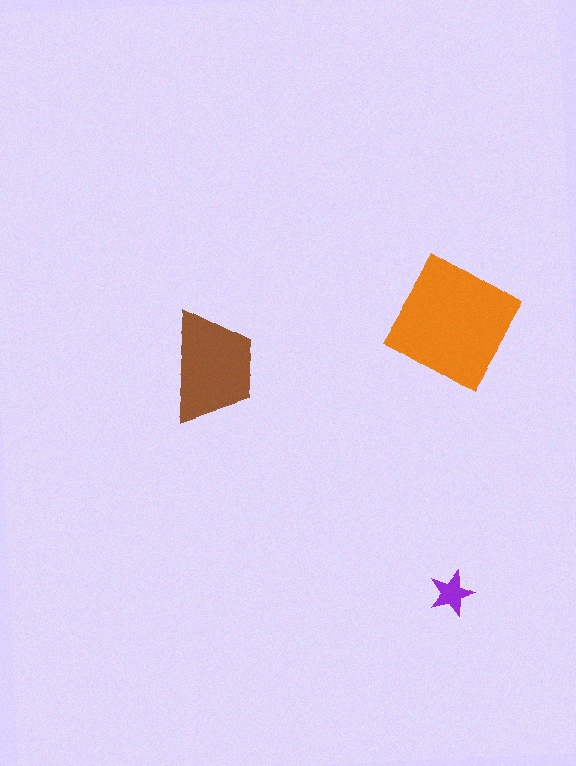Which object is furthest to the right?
The orange diamond is rightmost.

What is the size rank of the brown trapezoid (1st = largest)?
2nd.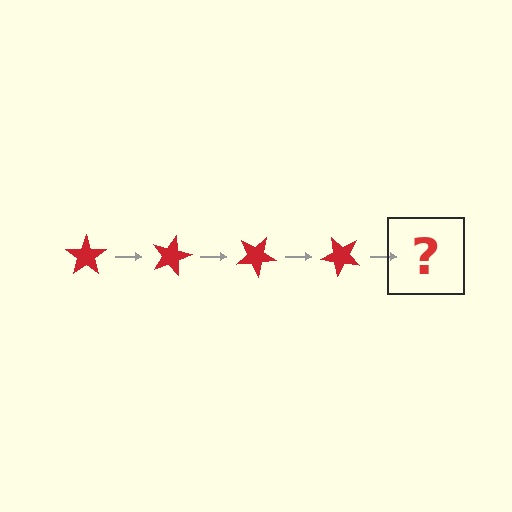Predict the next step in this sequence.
The next step is a red star rotated 60 degrees.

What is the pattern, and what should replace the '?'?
The pattern is that the star rotates 15 degrees each step. The '?' should be a red star rotated 60 degrees.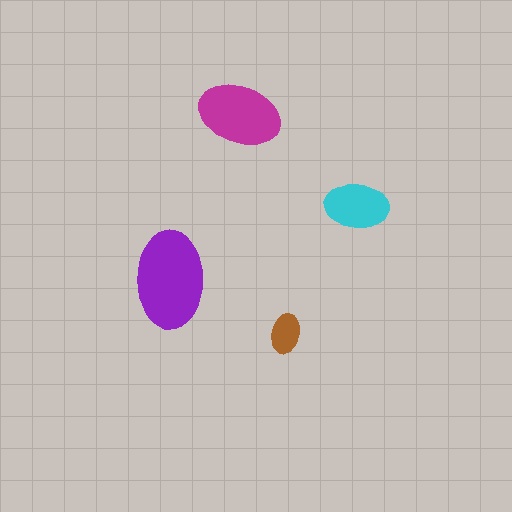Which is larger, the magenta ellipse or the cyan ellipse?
The magenta one.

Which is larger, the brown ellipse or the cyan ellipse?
The cyan one.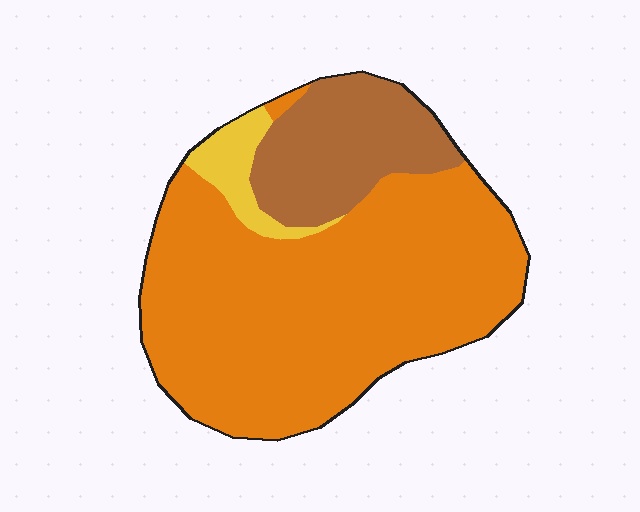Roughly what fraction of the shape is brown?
Brown covers about 20% of the shape.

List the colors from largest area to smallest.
From largest to smallest: orange, brown, yellow.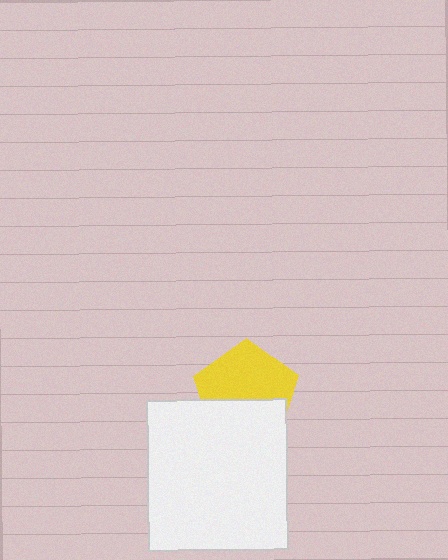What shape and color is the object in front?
The object in front is a white rectangle.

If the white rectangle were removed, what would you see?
You would see the complete yellow pentagon.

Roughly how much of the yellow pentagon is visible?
About half of it is visible (roughly 58%).